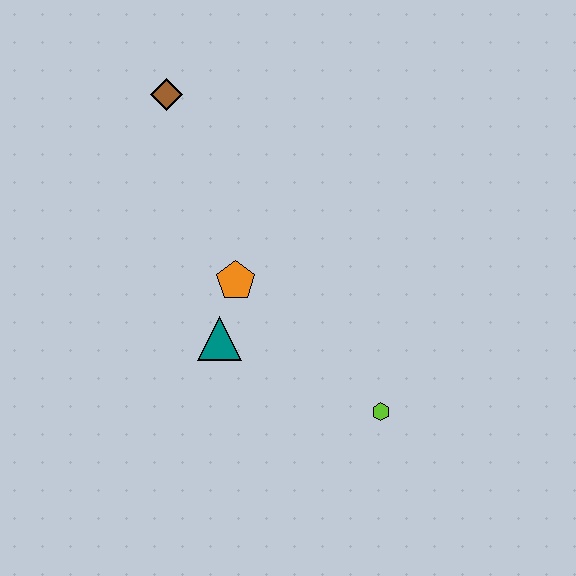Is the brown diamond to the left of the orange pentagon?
Yes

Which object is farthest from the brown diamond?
The lime hexagon is farthest from the brown diamond.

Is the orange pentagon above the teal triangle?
Yes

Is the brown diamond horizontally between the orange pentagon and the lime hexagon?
No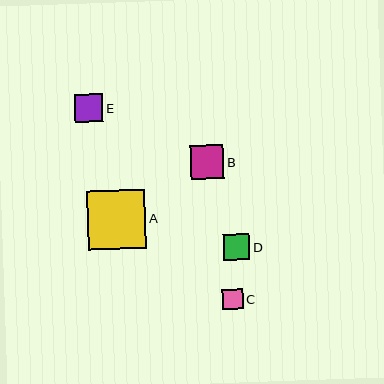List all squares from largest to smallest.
From largest to smallest: A, B, E, D, C.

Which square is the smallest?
Square C is the smallest with a size of approximately 20 pixels.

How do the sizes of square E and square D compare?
Square E and square D are approximately the same size.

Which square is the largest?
Square A is the largest with a size of approximately 58 pixels.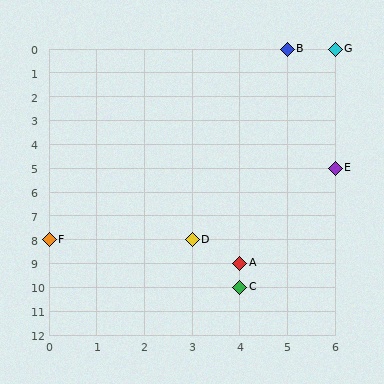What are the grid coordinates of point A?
Point A is at grid coordinates (4, 9).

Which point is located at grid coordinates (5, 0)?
Point B is at (5, 0).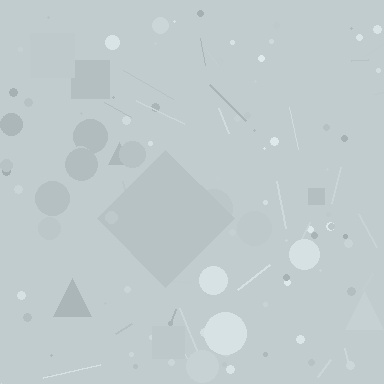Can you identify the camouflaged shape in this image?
The camouflaged shape is a diamond.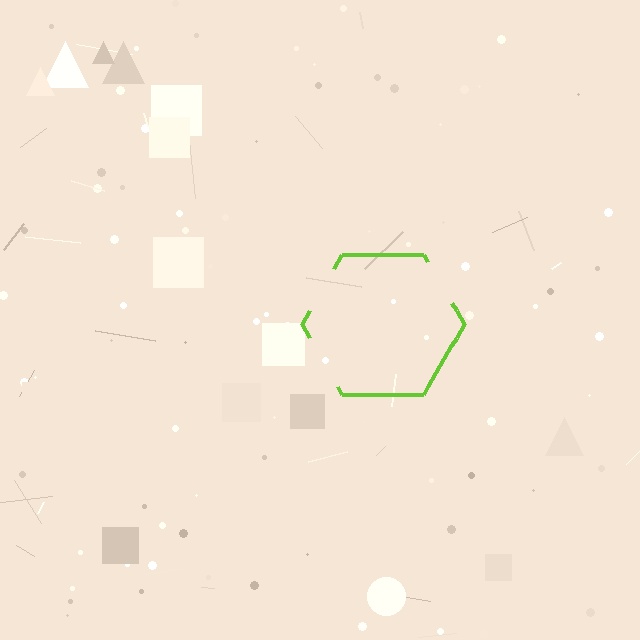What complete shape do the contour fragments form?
The contour fragments form a hexagon.